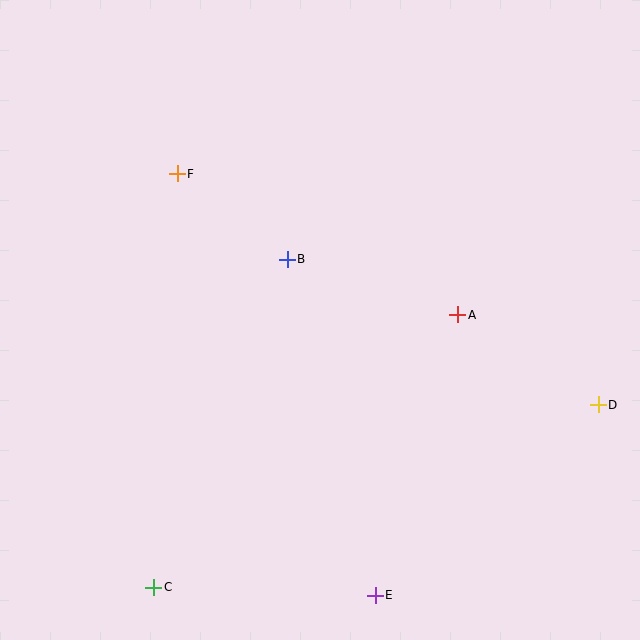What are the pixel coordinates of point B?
Point B is at (287, 259).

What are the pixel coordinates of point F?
Point F is at (177, 174).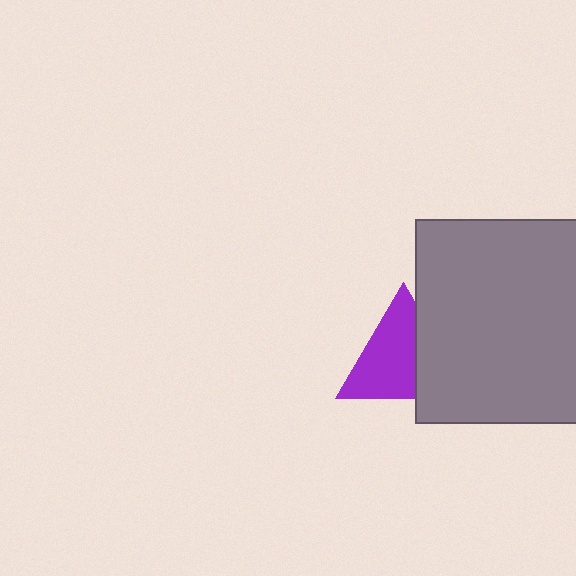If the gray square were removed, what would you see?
You would see the complete purple triangle.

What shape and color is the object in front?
The object in front is a gray square.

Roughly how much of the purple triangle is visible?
Most of it is visible (roughly 66%).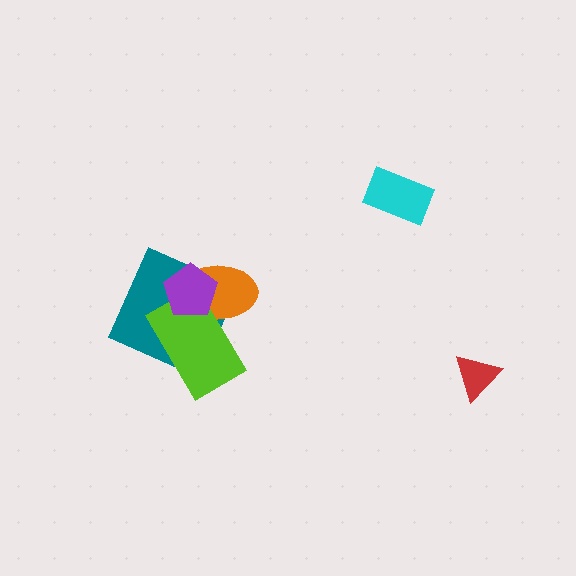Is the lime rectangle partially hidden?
Yes, it is partially covered by another shape.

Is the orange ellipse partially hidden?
Yes, it is partially covered by another shape.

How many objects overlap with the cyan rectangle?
0 objects overlap with the cyan rectangle.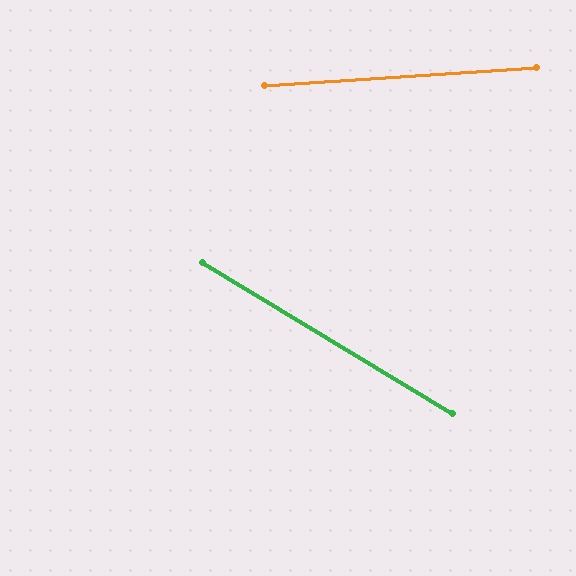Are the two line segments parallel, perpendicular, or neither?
Neither parallel nor perpendicular — they differ by about 35°.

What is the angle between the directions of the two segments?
Approximately 35 degrees.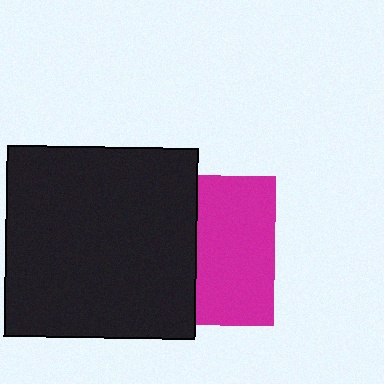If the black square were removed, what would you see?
You would see the complete magenta square.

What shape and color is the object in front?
The object in front is a black square.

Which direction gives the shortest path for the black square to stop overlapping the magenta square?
Moving left gives the shortest separation.